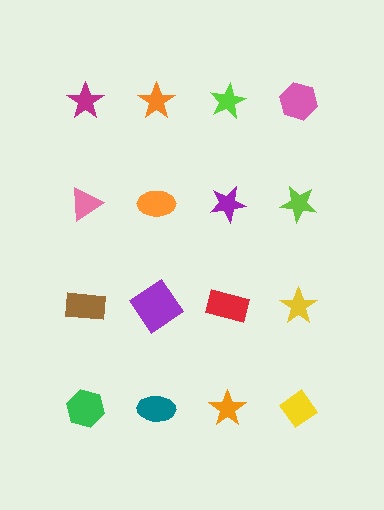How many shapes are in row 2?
4 shapes.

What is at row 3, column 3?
A red rectangle.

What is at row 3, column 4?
A yellow star.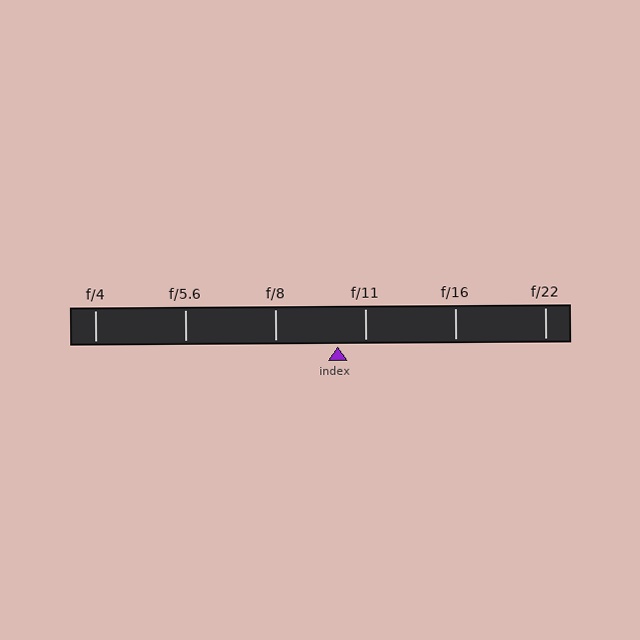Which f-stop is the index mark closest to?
The index mark is closest to f/11.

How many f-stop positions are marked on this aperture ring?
There are 6 f-stop positions marked.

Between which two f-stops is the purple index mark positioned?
The index mark is between f/8 and f/11.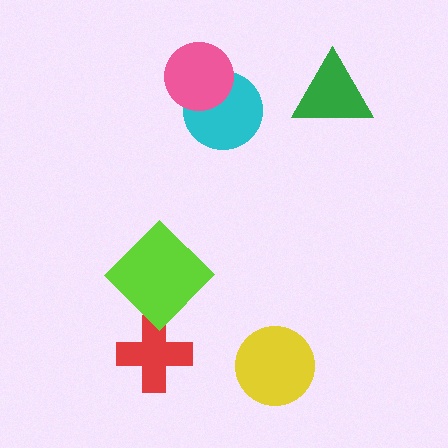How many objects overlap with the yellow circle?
0 objects overlap with the yellow circle.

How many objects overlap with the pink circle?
1 object overlaps with the pink circle.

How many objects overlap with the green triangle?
0 objects overlap with the green triangle.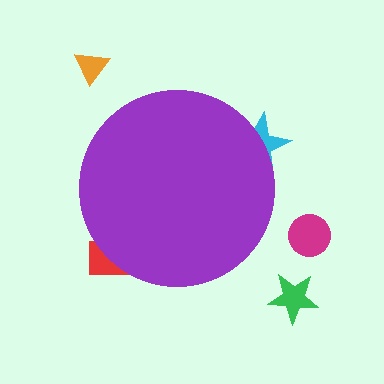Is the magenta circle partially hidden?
No, the magenta circle is fully visible.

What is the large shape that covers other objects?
A purple circle.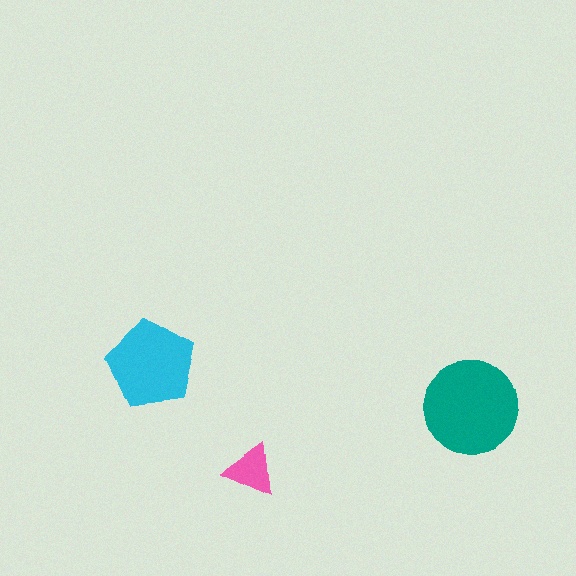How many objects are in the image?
There are 3 objects in the image.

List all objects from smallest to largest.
The pink triangle, the cyan pentagon, the teal circle.